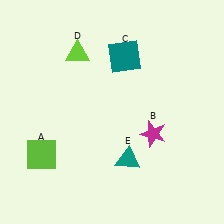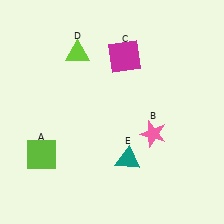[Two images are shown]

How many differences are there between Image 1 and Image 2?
There are 2 differences between the two images.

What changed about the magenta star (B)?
In Image 1, B is magenta. In Image 2, it changed to pink.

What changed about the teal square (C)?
In Image 1, C is teal. In Image 2, it changed to magenta.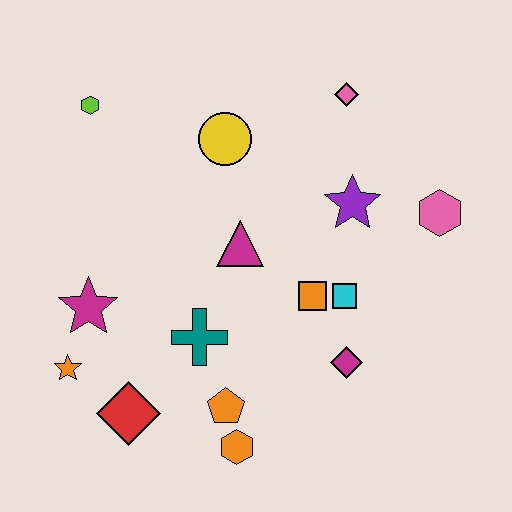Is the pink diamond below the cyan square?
No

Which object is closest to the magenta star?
The orange star is closest to the magenta star.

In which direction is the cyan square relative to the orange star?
The cyan square is to the right of the orange star.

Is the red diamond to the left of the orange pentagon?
Yes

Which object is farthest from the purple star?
The orange star is farthest from the purple star.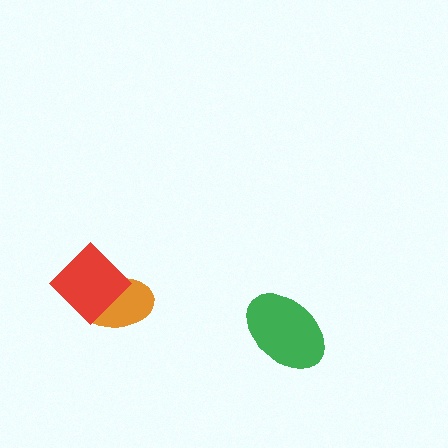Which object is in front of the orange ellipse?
The red diamond is in front of the orange ellipse.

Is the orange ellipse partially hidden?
Yes, it is partially covered by another shape.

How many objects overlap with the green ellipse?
0 objects overlap with the green ellipse.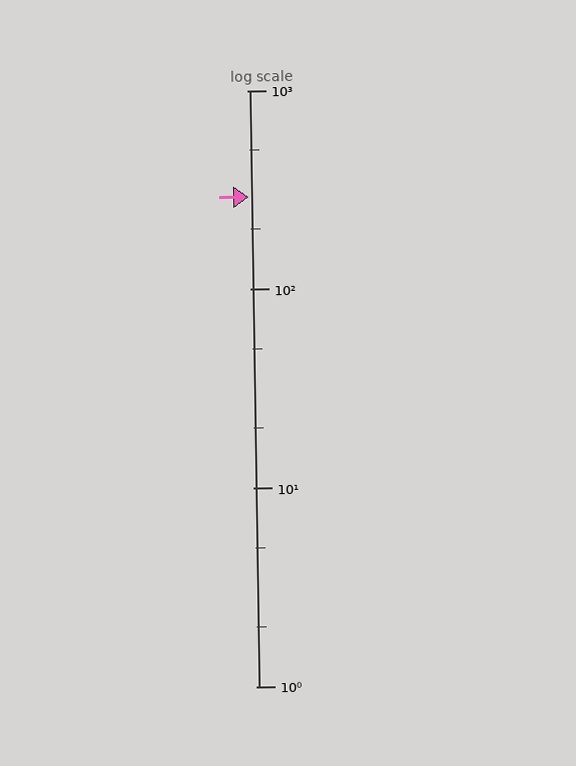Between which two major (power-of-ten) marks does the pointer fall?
The pointer is between 100 and 1000.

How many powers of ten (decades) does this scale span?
The scale spans 3 decades, from 1 to 1000.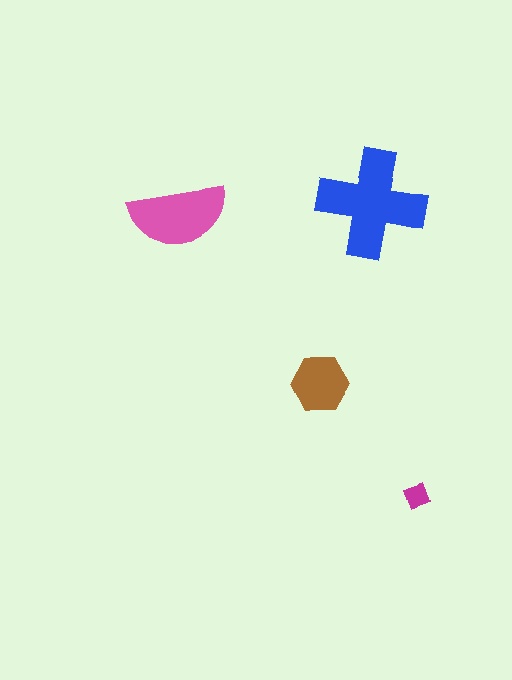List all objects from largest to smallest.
The blue cross, the pink semicircle, the brown hexagon, the magenta diamond.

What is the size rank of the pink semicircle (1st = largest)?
2nd.